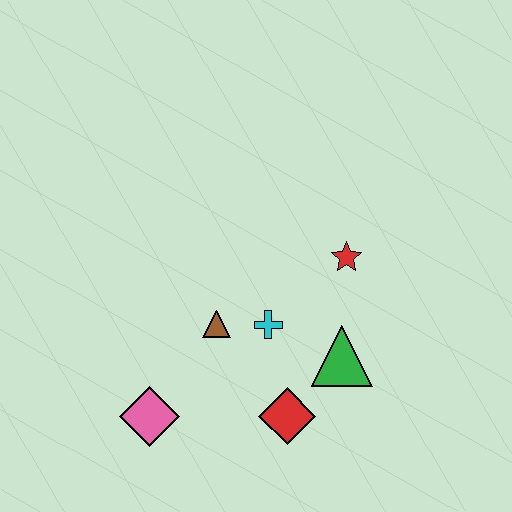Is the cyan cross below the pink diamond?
No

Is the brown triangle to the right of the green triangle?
No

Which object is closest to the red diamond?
The green triangle is closest to the red diamond.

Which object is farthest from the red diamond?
The red star is farthest from the red diamond.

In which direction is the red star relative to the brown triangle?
The red star is to the right of the brown triangle.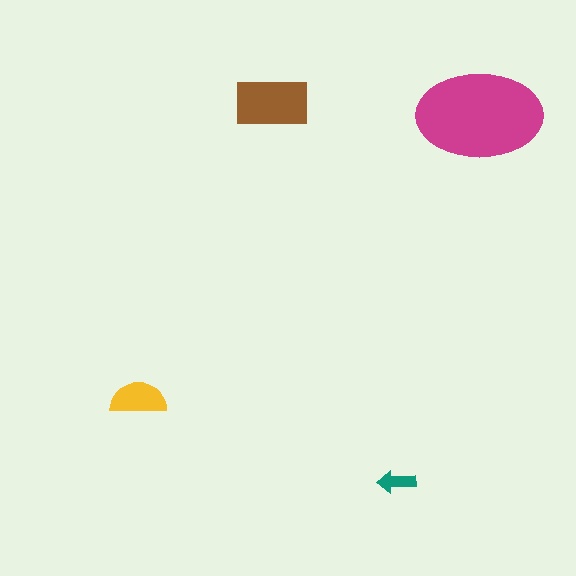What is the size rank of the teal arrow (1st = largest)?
4th.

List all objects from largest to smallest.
The magenta ellipse, the brown rectangle, the yellow semicircle, the teal arrow.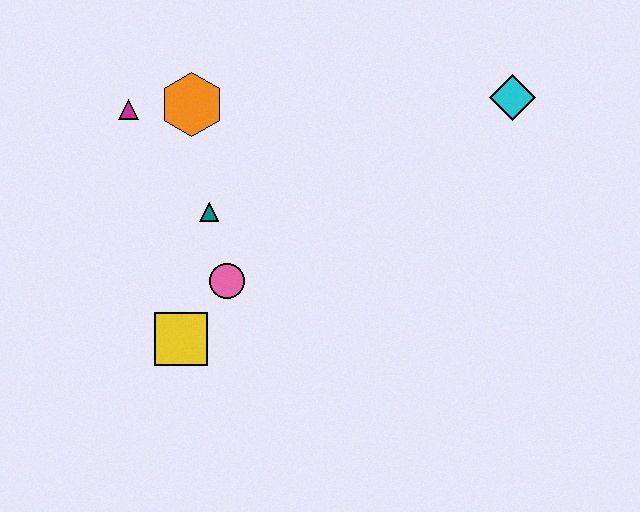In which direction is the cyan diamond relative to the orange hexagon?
The cyan diamond is to the right of the orange hexagon.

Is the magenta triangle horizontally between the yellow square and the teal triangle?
No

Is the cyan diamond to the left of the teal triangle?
No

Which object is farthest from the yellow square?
The cyan diamond is farthest from the yellow square.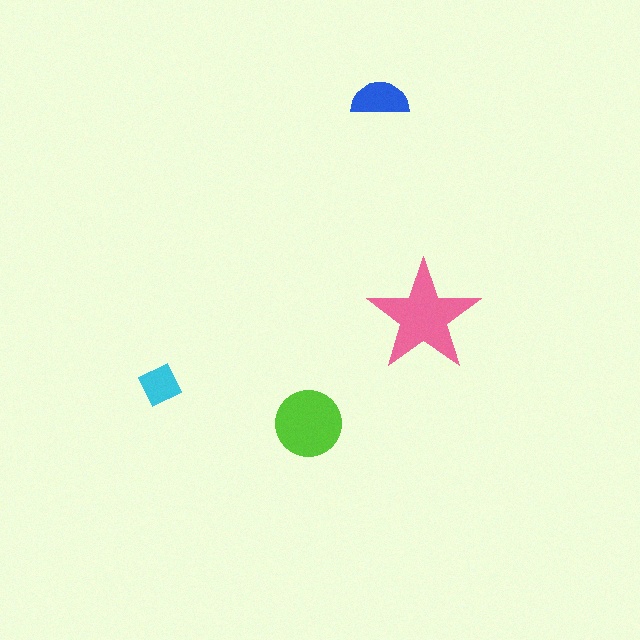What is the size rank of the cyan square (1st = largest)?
4th.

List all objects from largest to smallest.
The pink star, the lime circle, the blue semicircle, the cyan square.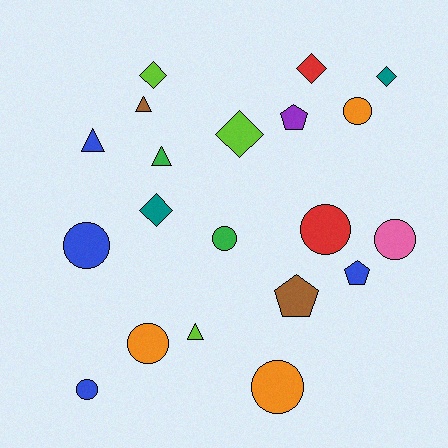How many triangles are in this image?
There are 4 triangles.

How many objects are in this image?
There are 20 objects.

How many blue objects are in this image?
There are 4 blue objects.